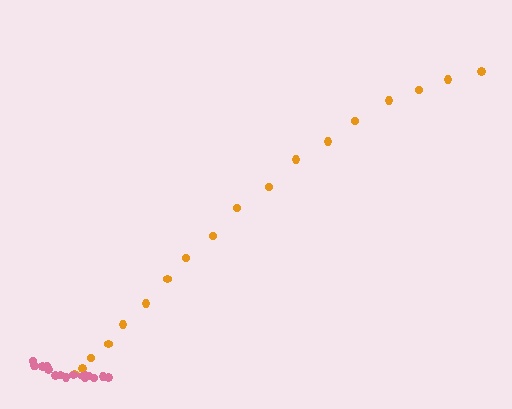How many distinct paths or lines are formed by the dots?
There are 2 distinct paths.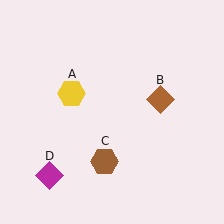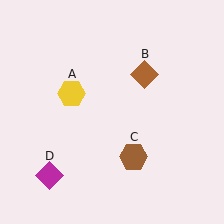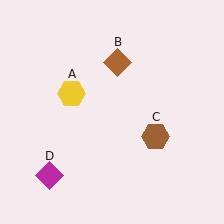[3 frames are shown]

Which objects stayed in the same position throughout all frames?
Yellow hexagon (object A) and magenta diamond (object D) remained stationary.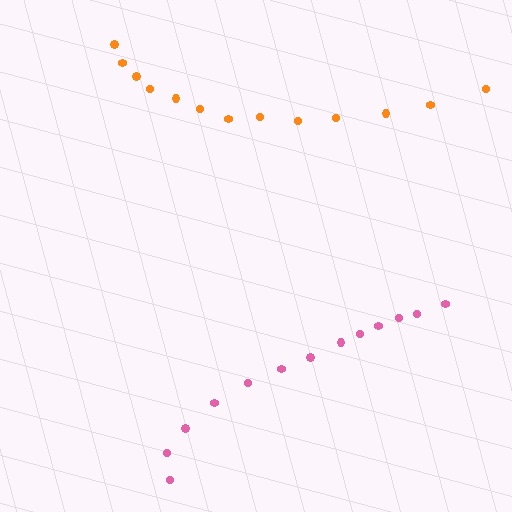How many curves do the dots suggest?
There are 2 distinct paths.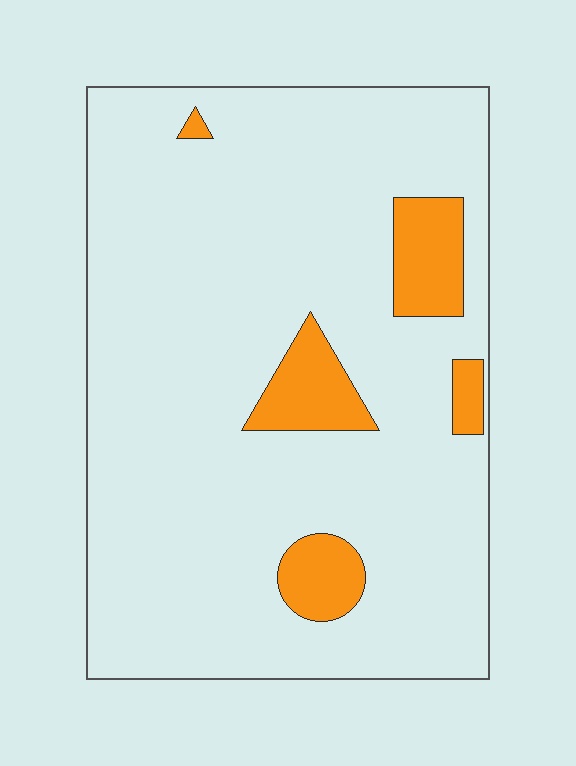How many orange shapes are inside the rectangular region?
5.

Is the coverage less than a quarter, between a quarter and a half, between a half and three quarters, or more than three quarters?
Less than a quarter.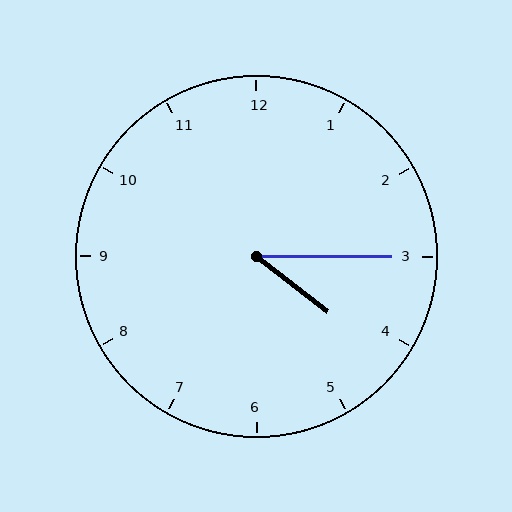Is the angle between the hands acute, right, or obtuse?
It is acute.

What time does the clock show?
4:15.